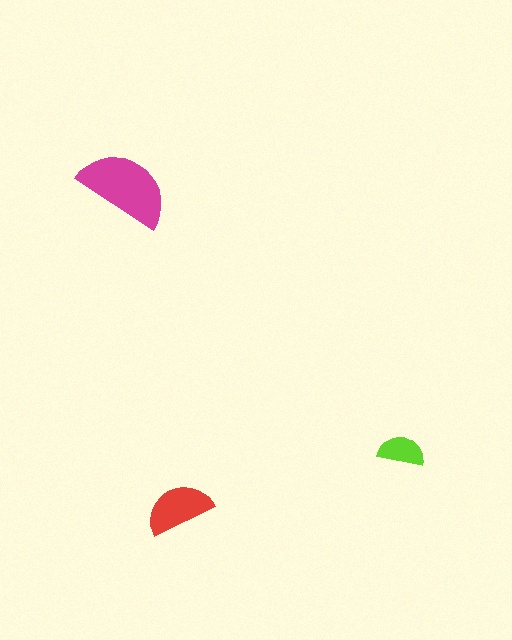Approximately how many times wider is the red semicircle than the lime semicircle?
About 1.5 times wider.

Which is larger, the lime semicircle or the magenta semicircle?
The magenta one.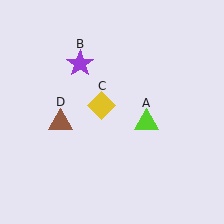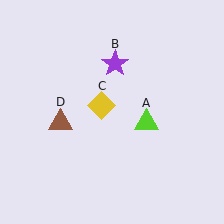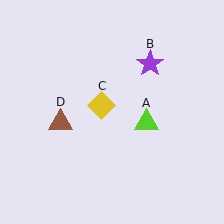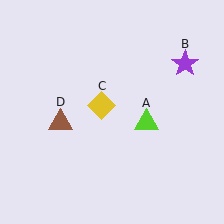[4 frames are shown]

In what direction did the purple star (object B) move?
The purple star (object B) moved right.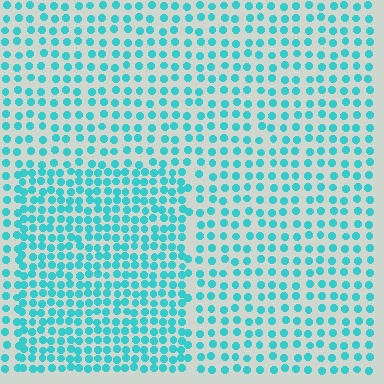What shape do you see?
I see a rectangle.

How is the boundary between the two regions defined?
The boundary is defined by a change in element density (approximately 1.7x ratio). All elements are the same color, size, and shape.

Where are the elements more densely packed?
The elements are more densely packed inside the rectangle boundary.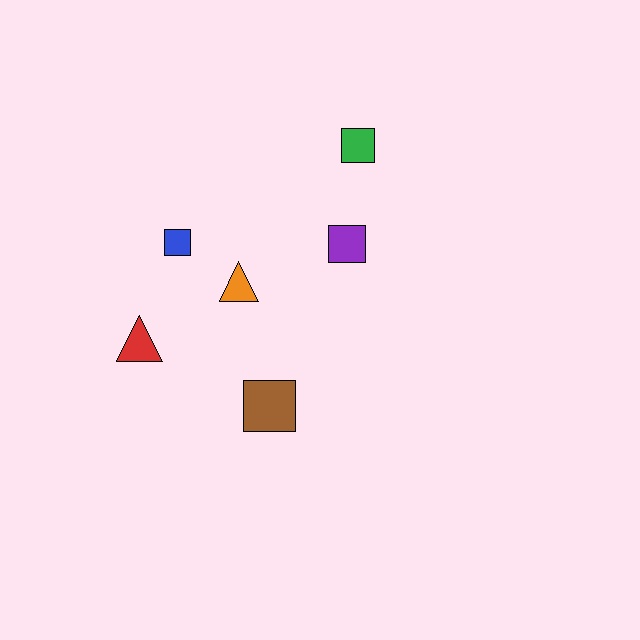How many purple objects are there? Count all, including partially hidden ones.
There is 1 purple object.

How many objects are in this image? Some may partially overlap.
There are 6 objects.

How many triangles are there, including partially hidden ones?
There are 2 triangles.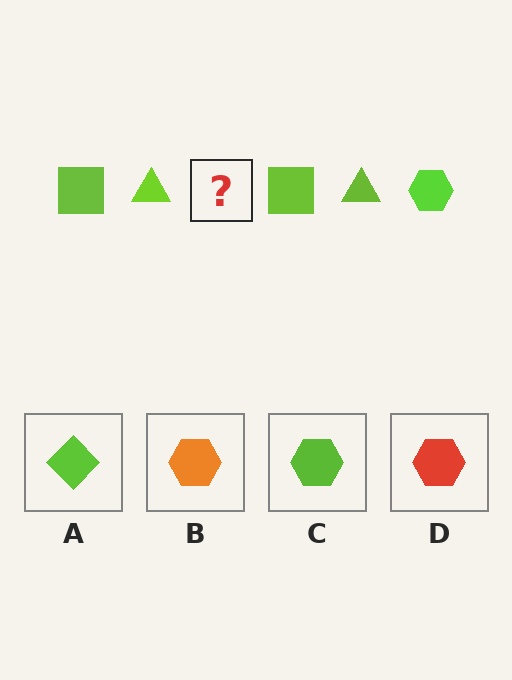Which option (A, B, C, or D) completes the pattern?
C.